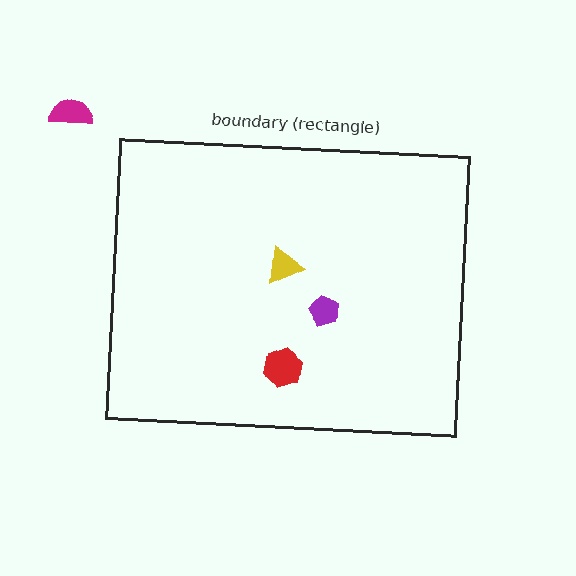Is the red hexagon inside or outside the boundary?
Inside.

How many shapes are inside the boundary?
3 inside, 1 outside.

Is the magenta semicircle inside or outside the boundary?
Outside.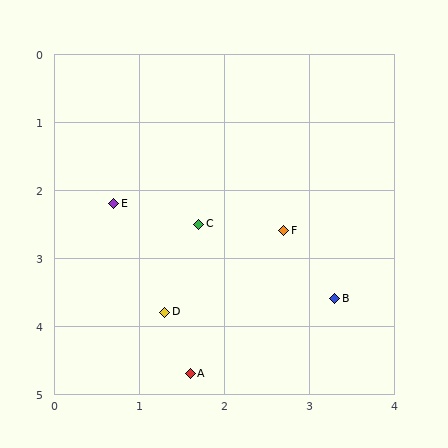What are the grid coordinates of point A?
Point A is at approximately (1.6, 4.7).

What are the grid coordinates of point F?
Point F is at approximately (2.7, 2.6).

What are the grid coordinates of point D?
Point D is at approximately (1.3, 3.8).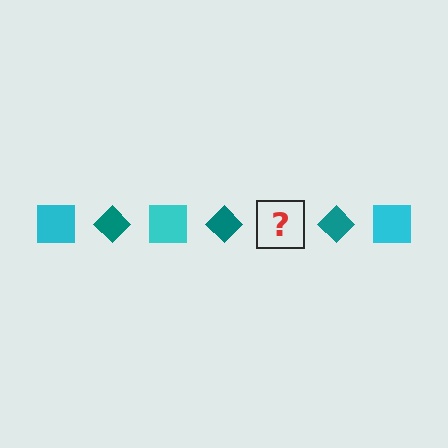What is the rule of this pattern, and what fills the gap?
The rule is that the pattern alternates between cyan square and teal diamond. The gap should be filled with a cyan square.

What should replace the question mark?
The question mark should be replaced with a cyan square.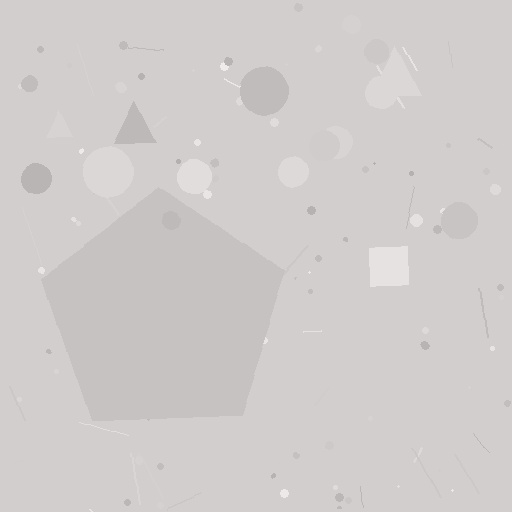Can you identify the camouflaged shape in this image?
The camouflaged shape is a pentagon.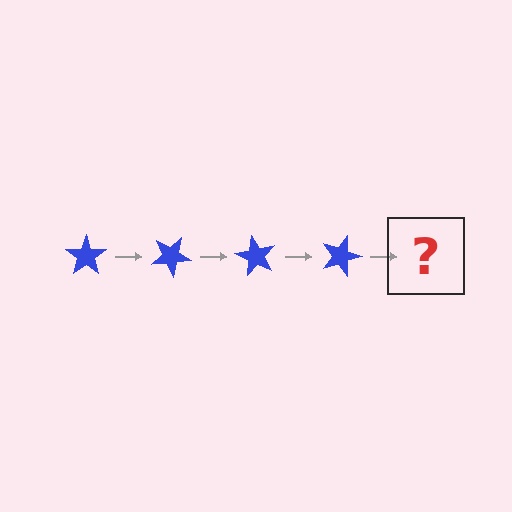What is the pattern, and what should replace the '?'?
The pattern is that the star rotates 30 degrees each step. The '?' should be a blue star rotated 120 degrees.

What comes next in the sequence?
The next element should be a blue star rotated 120 degrees.